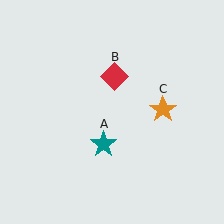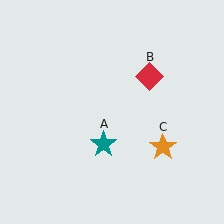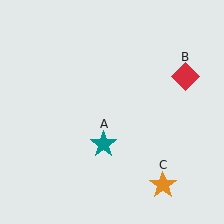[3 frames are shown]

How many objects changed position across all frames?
2 objects changed position: red diamond (object B), orange star (object C).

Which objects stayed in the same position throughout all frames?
Teal star (object A) remained stationary.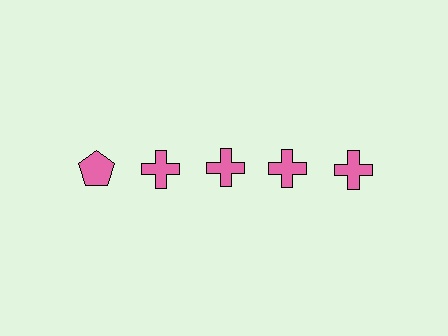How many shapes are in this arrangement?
There are 5 shapes arranged in a grid pattern.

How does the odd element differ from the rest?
It has a different shape: pentagon instead of cross.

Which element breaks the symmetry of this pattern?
The pink pentagon in the top row, leftmost column breaks the symmetry. All other shapes are pink crosses.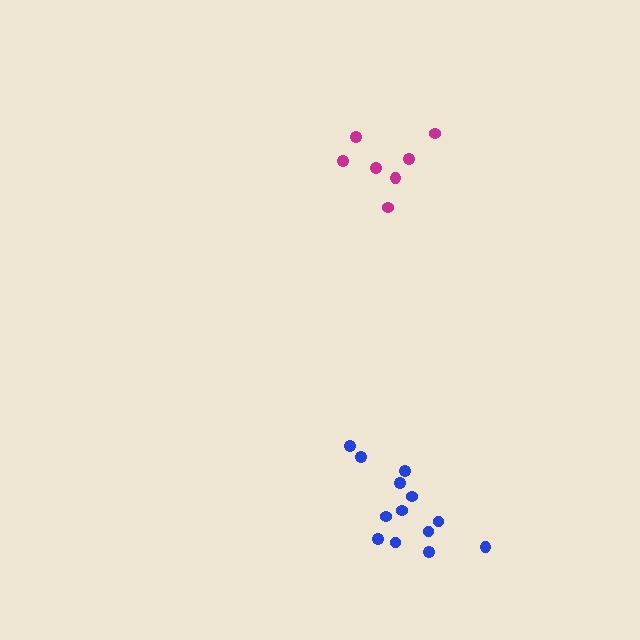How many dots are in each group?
Group 1: 13 dots, Group 2: 7 dots (20 total).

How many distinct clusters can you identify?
There are 2 distinct clusters.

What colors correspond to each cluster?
The clusters are colored: blue, magenta.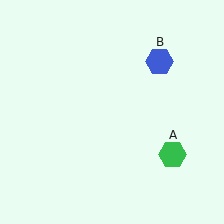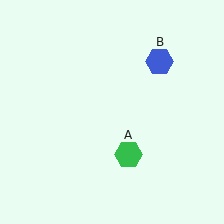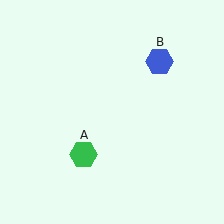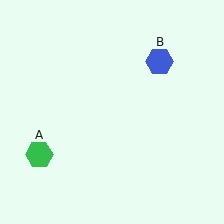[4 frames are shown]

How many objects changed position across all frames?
1 object changed position: green hexagon (object A).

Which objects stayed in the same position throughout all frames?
Blue hexagon (object B) remained stationary.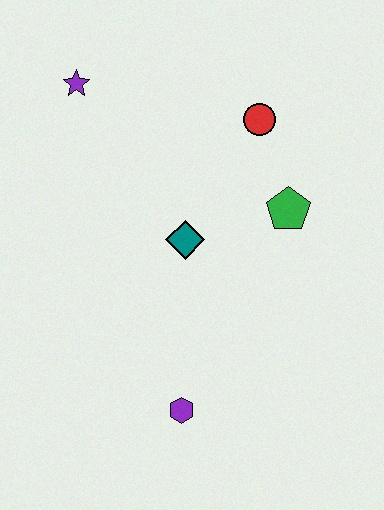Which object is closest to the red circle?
The green pentagon is closest to the red circle.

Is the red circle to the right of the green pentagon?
No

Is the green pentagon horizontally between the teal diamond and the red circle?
No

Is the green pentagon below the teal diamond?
No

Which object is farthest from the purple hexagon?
The purple star is farthest from the purple hexagon.